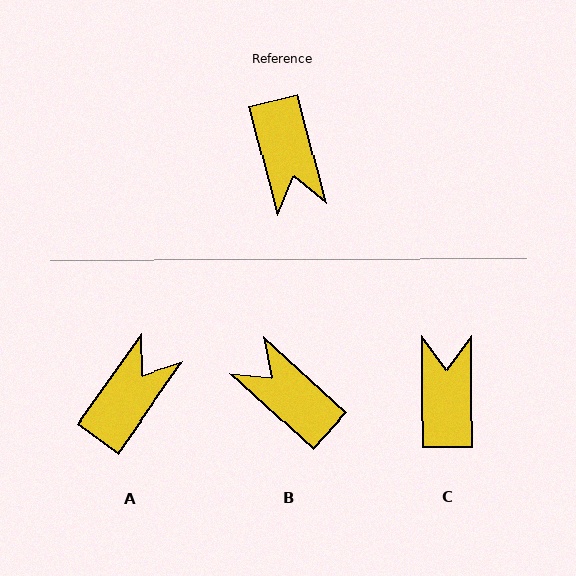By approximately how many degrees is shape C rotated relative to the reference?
Approximately 166 degrees counter-clockwise.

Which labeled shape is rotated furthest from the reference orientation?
C, about 166 degrees away.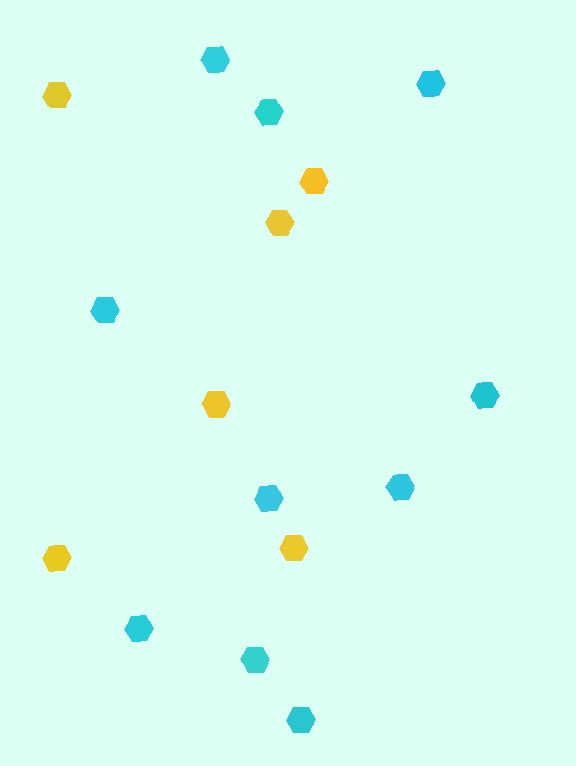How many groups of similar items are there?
There are 2 groups: one group of yellow hexagons (6) and one group of cyan hexagons (10).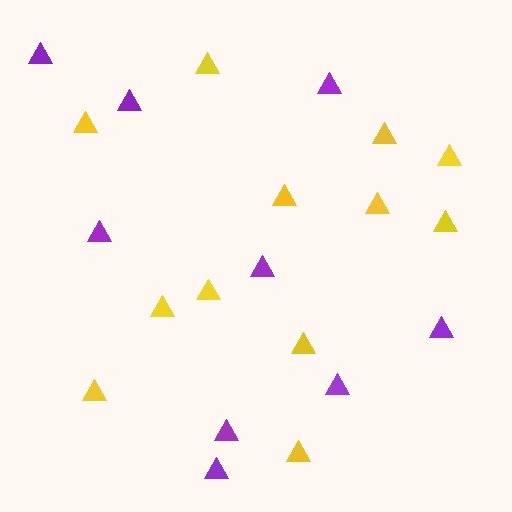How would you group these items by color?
There are 2 groups: one group of yellow triangles (12) and one group of purple triangles (9).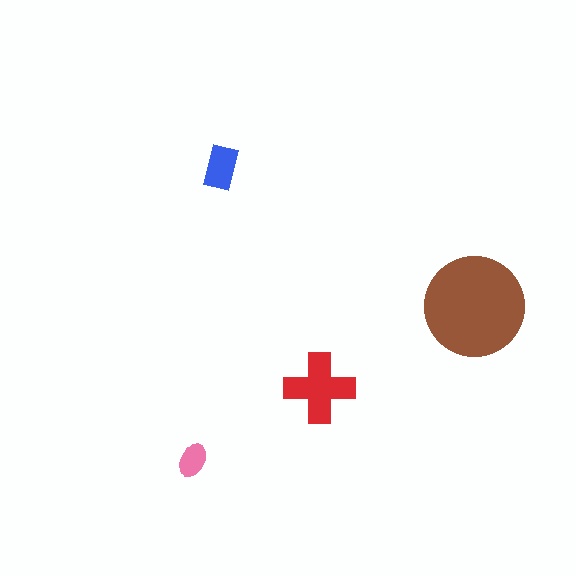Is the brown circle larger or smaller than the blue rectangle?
Larger.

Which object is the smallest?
The pink ellipse.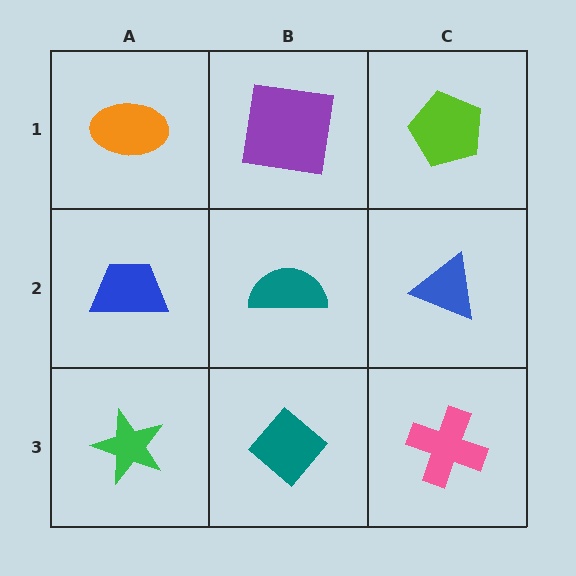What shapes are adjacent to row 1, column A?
A blue trapezoid (row 2, column A), a purple square (row 1, column B).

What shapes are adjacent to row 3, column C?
A blue triangle (row 2, column C), a teal diamond (row 3, column B).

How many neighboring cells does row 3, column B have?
3.